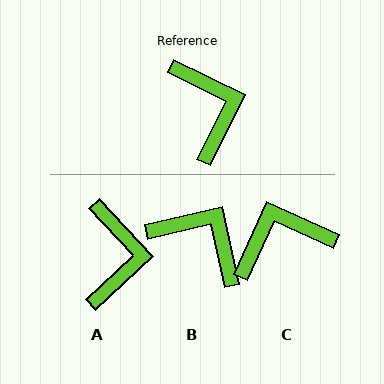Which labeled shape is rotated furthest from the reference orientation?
C, about 92 degrees away.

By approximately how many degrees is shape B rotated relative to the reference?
Approximately 39 degrees counter-clockwise.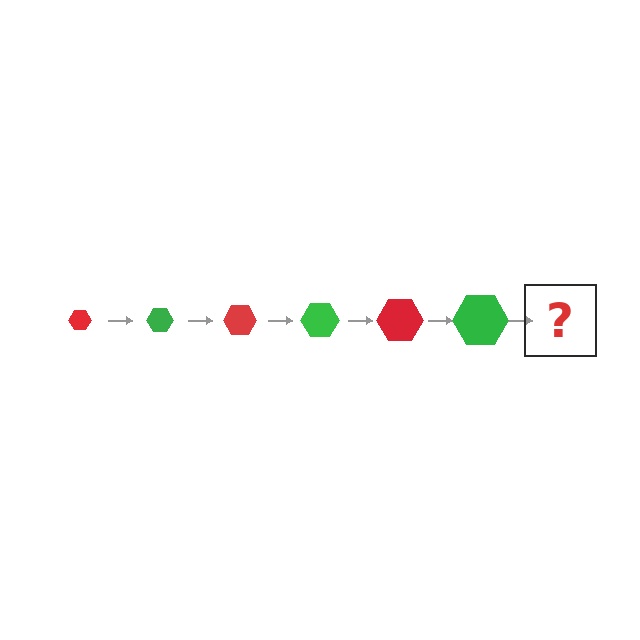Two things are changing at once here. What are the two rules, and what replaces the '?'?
The two rules are that the hexagon grows larger each step and the color cycles through red and green. The '?' should be a red hexagon, larger than the previous one.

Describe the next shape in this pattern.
It should be a red hexagon, larger than the previous one.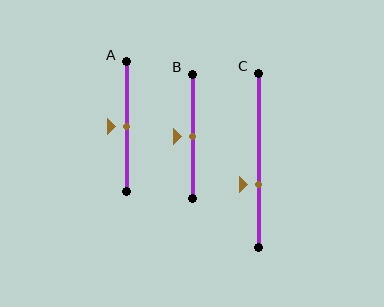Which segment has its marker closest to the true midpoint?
Segment A has its marker closest to the true midpoint.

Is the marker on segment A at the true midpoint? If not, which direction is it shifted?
Yes, the marker on segment A is at the true midpoint.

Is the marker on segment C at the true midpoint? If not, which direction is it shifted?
No, the marker on segment C is shifted downward by about 14% of the segment length.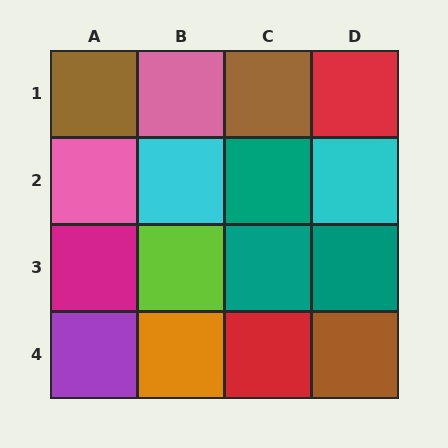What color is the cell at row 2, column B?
Cyan.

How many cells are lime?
1 cell is lime.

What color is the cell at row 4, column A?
Purple.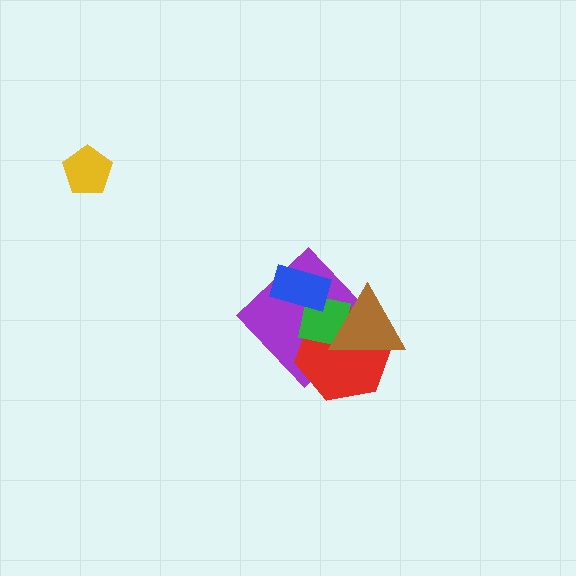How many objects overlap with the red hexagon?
3 objects overlap with the red hexagon.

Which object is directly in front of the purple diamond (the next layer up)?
The red hexagon is directly in front of the purple diamond.